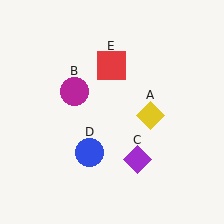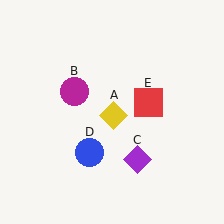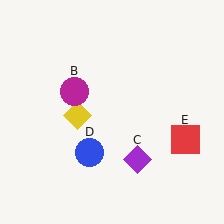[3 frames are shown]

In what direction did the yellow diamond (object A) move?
The yellow diamond (object A) moved left.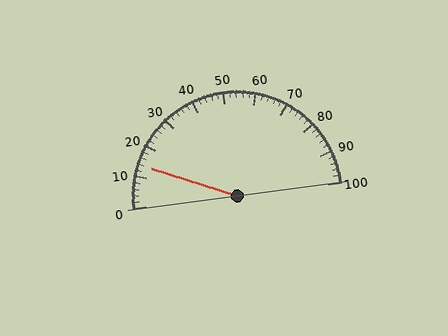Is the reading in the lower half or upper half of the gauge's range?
The reading is in the lower half of the range (0 to 100).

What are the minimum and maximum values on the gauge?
The gauge ranges from 0 to 100.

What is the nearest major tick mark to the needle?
The nearest major tick mark is 10.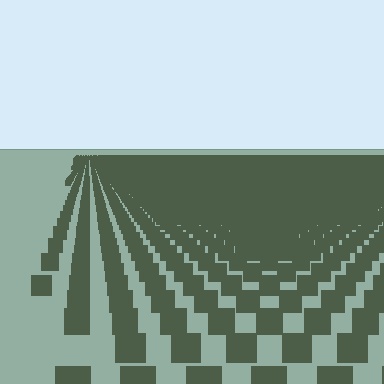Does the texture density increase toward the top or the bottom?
Density increases toward the top.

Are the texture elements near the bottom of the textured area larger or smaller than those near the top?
Larger. Near the bottom, elements are closer to the viewer and appear at a bigger on-screen size.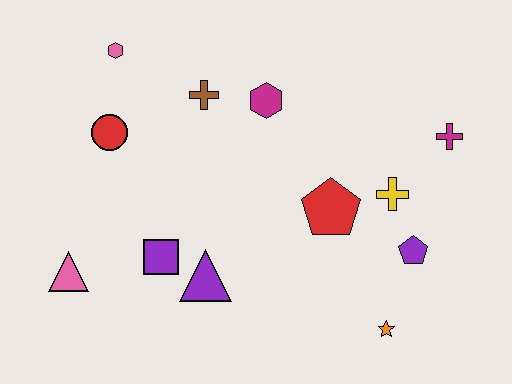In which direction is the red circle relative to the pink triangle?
The red circle is above the pink triangle.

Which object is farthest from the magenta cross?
The pink triangle is farthest from the magenta cross.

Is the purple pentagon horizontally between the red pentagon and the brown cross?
No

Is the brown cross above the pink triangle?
Yes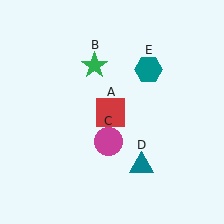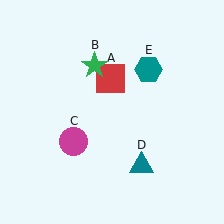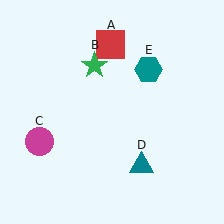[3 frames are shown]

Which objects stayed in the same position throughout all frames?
Green star (object B) and teal triangle (object D) and teal hexagon (object E) remained stationary.